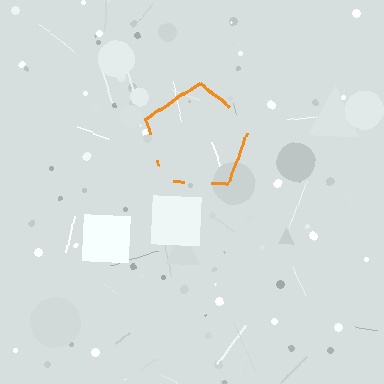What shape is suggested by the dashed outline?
The dashed outline suggests a pentagon.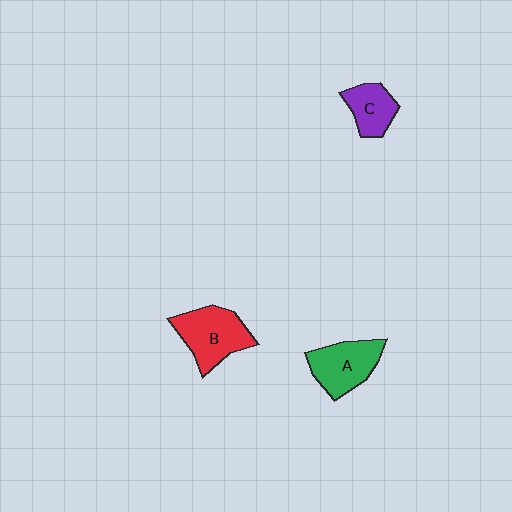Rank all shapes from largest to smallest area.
From largest to smallest: B (red), A (green), C (purple).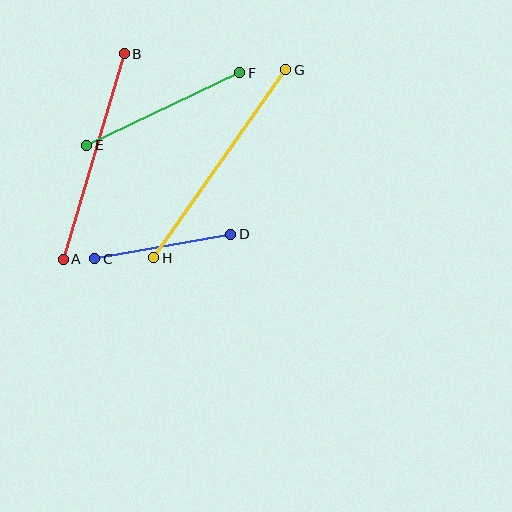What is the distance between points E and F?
The distance is approximately 169 pixels.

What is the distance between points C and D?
The distance is approximately 138 pixels.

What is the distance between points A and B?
The distance is approximately 215 pixels.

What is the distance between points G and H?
The distance is approximately 230 pixels.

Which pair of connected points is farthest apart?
Points G and H are farthest apart.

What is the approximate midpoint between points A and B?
The midpoint is at approximately (94, 157) pixels.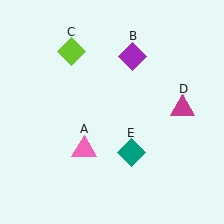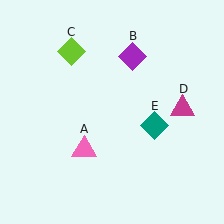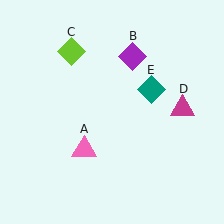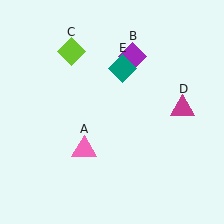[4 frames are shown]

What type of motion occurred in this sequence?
The teal diamond (object E) rotated counterclockwise around the center of the scene.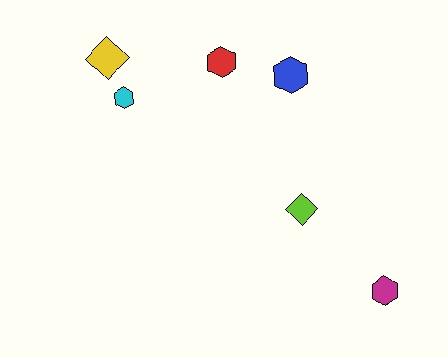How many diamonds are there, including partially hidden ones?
There are 2 diamonds.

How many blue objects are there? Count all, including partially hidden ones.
There is 1 blue object.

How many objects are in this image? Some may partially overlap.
There are 6 objects.